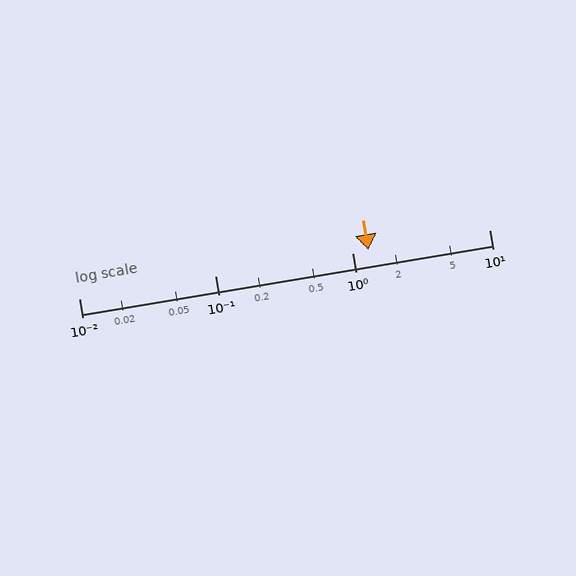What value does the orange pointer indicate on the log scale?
The pointer indicates approximately 1.3.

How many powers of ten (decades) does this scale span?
The scale spans 3 decades, from 0.01 to 10.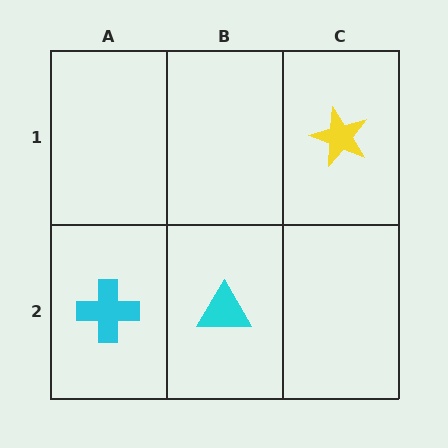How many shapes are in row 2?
2 shapes.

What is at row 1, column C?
A yellow star.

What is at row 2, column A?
A cyan cross.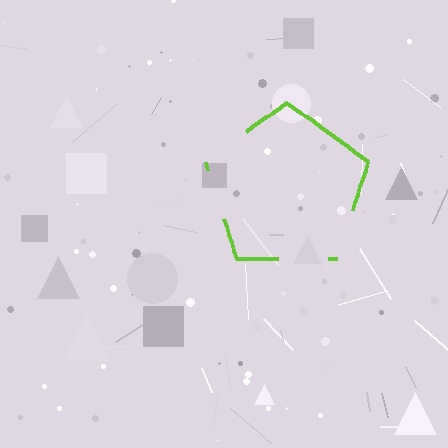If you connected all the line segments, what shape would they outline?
They would outline a pentagon.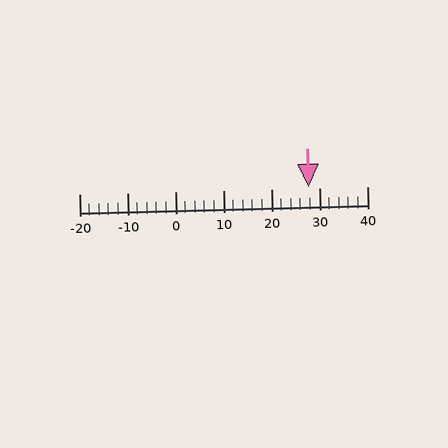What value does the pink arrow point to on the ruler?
The pink arrow points to approximately 28.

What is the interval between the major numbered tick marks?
The major tick marks are spaced 10 units apart.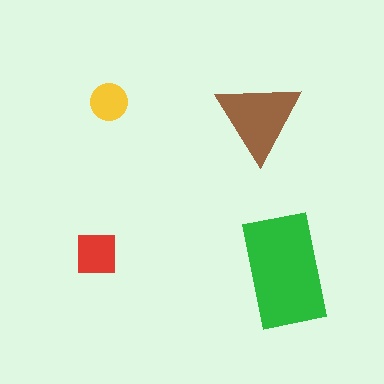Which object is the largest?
The green rectangle.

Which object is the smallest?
The yellow circle.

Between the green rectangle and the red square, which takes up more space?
The green rectangle.